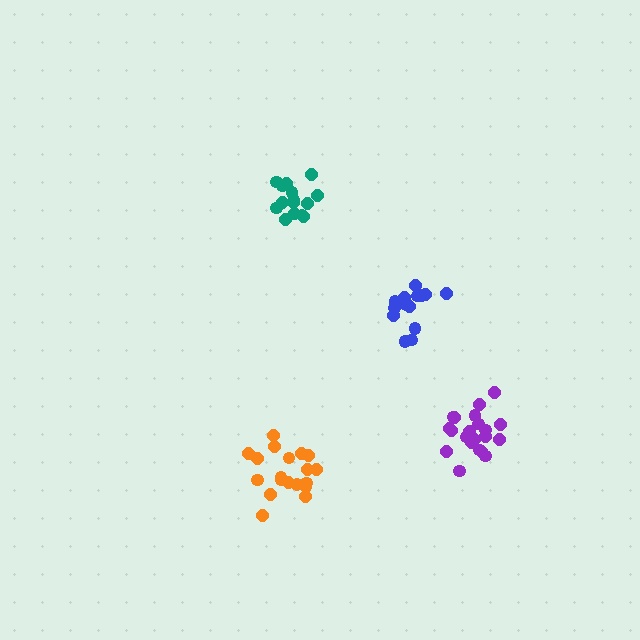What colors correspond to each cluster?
The clusters are colored: teal, blue, purple, orange.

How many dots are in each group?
Group 1: 15 dots, Group 2: 15 dots, Group 3: 21 dots, Group 4: 19 dots (70 total).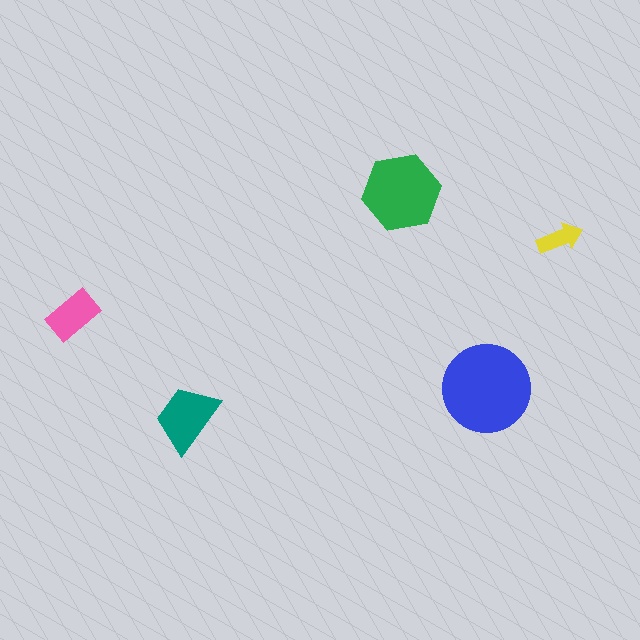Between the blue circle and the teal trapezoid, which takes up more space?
The blue circle.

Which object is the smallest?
The yellow arrow.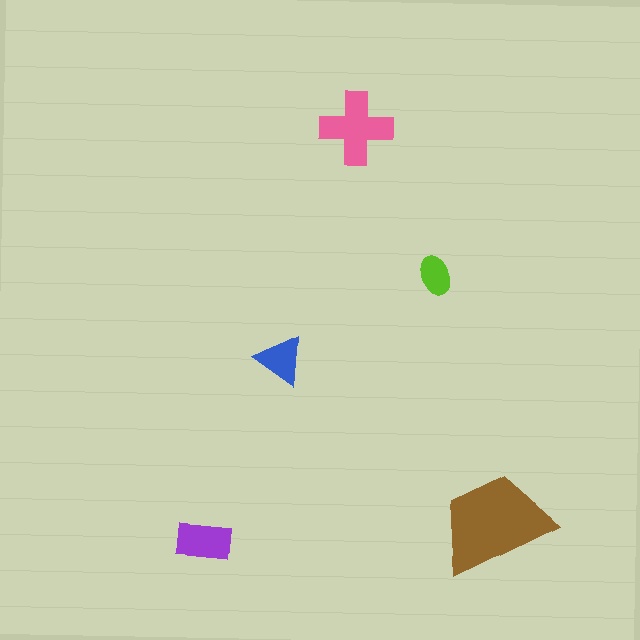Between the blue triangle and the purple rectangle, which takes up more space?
The purple rectangle.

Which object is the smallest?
The lime ellipse.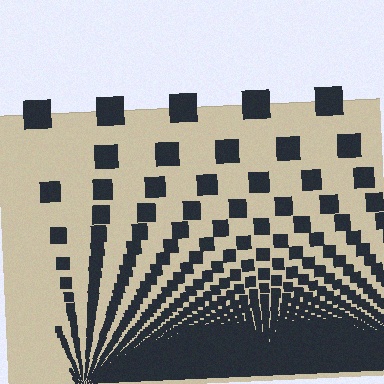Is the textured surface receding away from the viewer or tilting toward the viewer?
The surface appears to tilt toward the viewer. Texture elements get larger and sparser toward the top.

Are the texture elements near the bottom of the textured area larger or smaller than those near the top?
Smaller. The gradient is inverted — elements near the bottom are smaller and denser.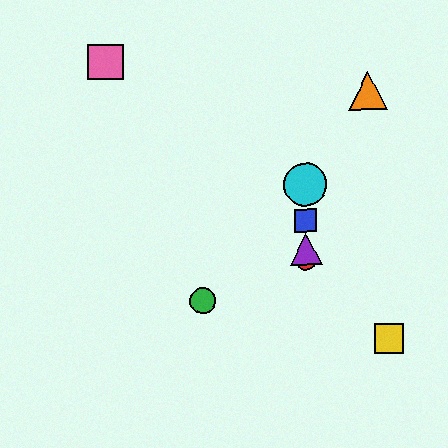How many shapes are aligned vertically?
4 shapes (the red circle, the blue square, the purple triangle, the cyan circle) are aligned vertically.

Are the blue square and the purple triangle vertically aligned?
Yes, both are at x≈306.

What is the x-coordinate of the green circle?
The green circle is at x≈203.